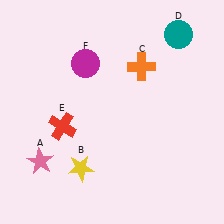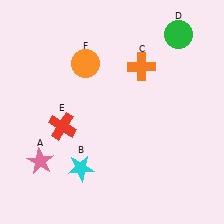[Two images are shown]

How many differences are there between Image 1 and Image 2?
There are 3 differences between the two images.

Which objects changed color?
B changed from yellow to cyan. D changed from teal to green. F changed from magenta to orange.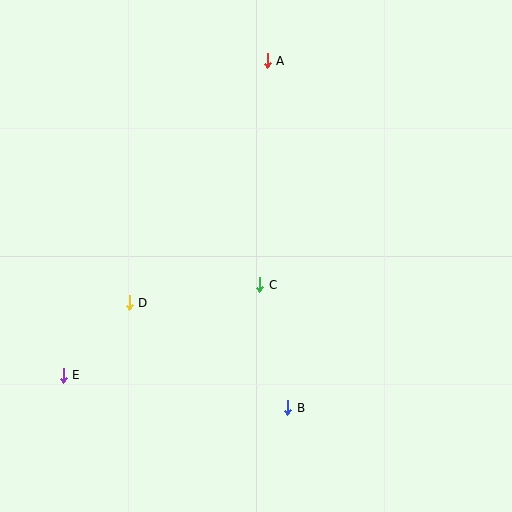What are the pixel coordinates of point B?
Point B is at (288, 408).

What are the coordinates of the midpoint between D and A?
The midpoint between D and A is at (198, 182).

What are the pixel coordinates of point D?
Point D is at (129, 303).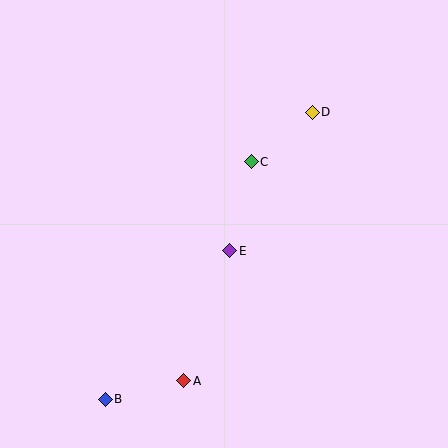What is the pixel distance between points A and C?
The distance between A and C is 229 pixels.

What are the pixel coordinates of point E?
Point E is at (230, 251).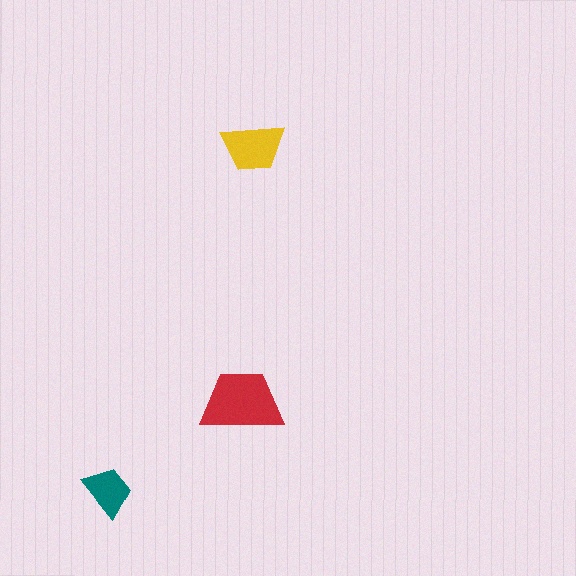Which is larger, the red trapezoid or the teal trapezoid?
The red one.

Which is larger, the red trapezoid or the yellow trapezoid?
The red one.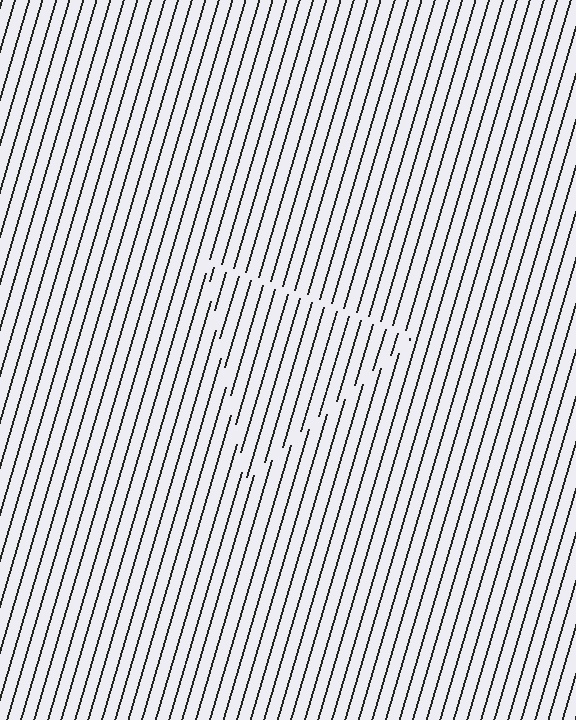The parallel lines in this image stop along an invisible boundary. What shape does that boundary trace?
An illusory triangle. The interior of the shape contains the same grating, shifted by half a period — the contour is defined by the phase discontinuity where line-ends from the inner and outer gratings abut.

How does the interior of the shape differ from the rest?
The interior of the shape contains the same grating, shifted by half a period — the contour is defined by the phase discontinuity where line-ends from the inner and outer gratings abut.